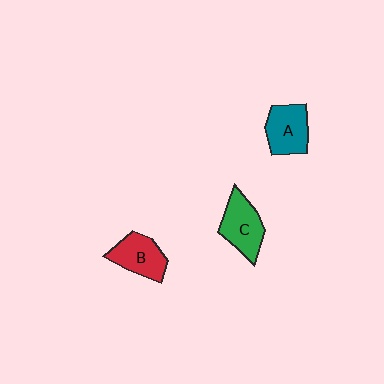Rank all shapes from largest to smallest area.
From largest to smallest: C (green), A (teal), B (red).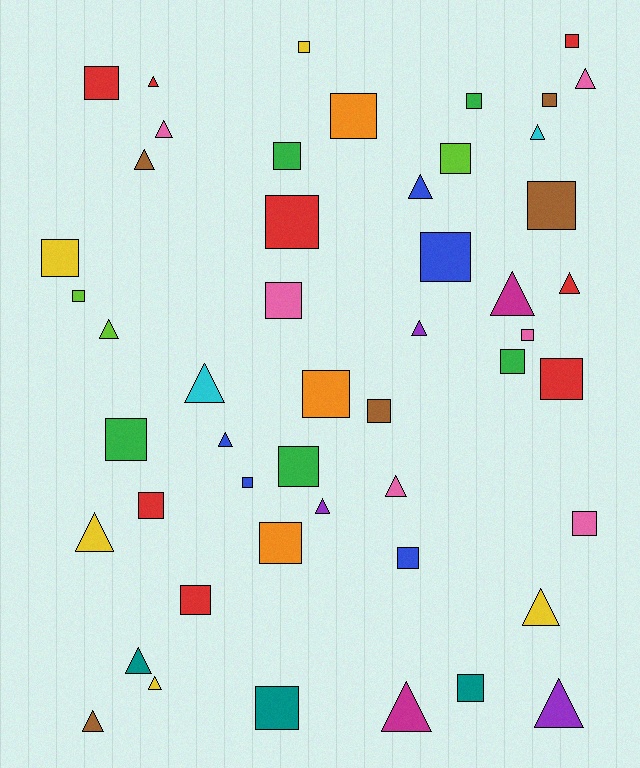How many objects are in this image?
There are 50 objects.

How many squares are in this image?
There are 29 squares.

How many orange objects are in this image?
There are 3 orange objects.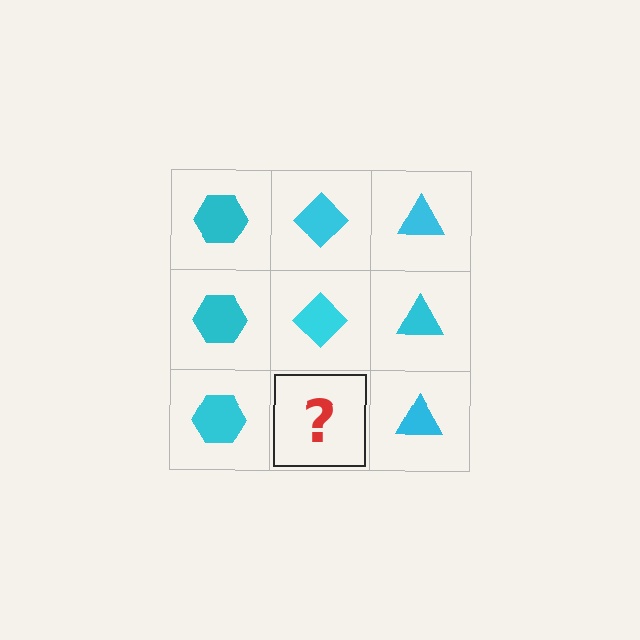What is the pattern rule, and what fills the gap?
The rule is that each column has a consistent shape. The gap should be filled with a cyan diamond.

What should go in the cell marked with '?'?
The missing cell should contain a cyan diamond.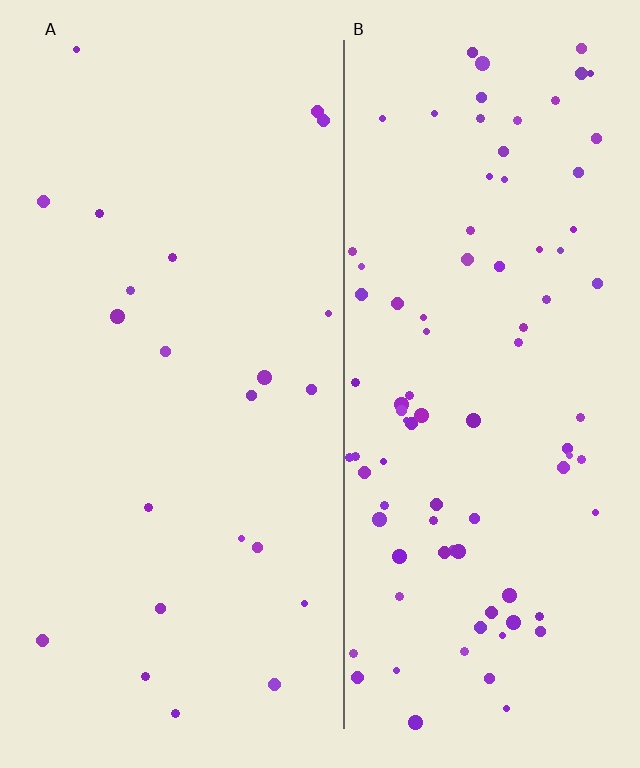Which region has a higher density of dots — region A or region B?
B (the right).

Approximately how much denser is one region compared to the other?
Approximately 4.0× — region B over region A.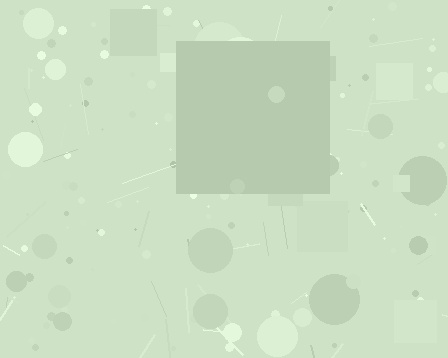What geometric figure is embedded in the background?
A square is embedded in the background.